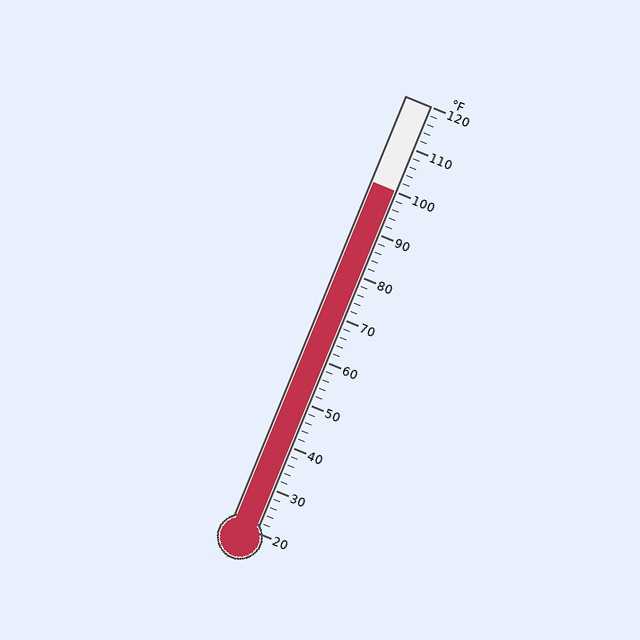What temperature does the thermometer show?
The thermometer shows approximately 100°F.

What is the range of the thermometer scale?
The thermometer scale ranges from 20°F to 120°F.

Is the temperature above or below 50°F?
The temperature is above 50°F.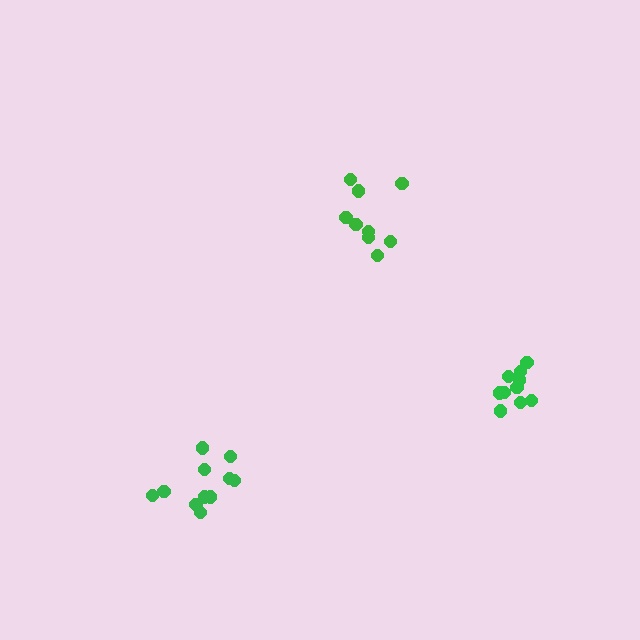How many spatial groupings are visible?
There are 3 spatial groupings.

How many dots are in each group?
Group 1: 9 dots, Group 2: 11 dots, Group 3: 10 dots (30 total).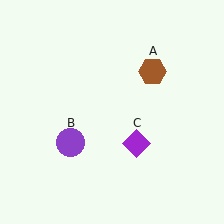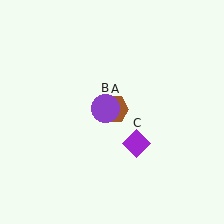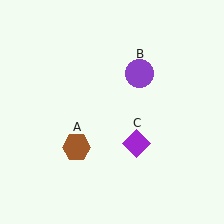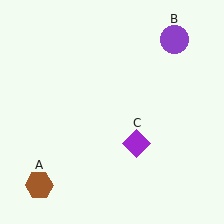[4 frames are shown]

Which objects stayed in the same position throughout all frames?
Purple diamond (object C) remained stationary.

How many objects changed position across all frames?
2 objects changed position: brown hexagon (object A), purple circle (object B).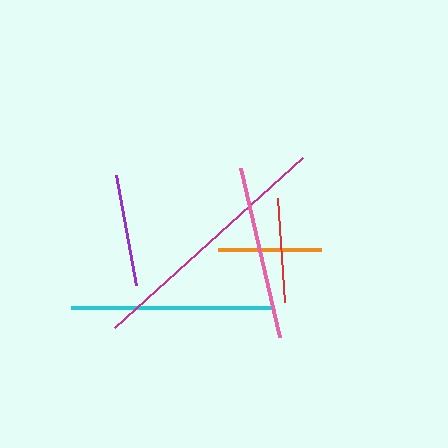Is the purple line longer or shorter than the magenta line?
The magenta line is longer than the purple line.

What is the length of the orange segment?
The orange segment is approximately 103 pixels long.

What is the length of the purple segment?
The purple segment is approximately 111 pixels long.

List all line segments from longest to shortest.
From longest to shortest: magenta, cyan, pink, purple, red, orange.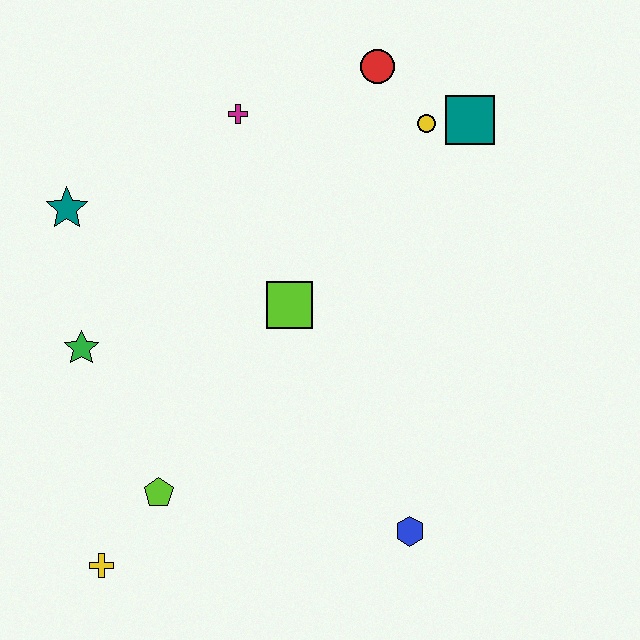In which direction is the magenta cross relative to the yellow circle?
The magenta cross is to the left of the yellow circle.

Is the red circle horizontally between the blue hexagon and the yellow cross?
Yes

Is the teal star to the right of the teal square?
No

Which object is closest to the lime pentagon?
The yellow cross is closest to the lime pentagon.